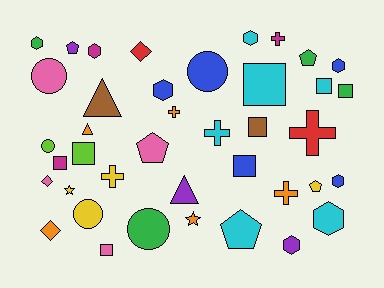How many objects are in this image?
There are 40 objects.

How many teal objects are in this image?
There are no teal objects.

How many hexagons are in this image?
There are 8 hexagons.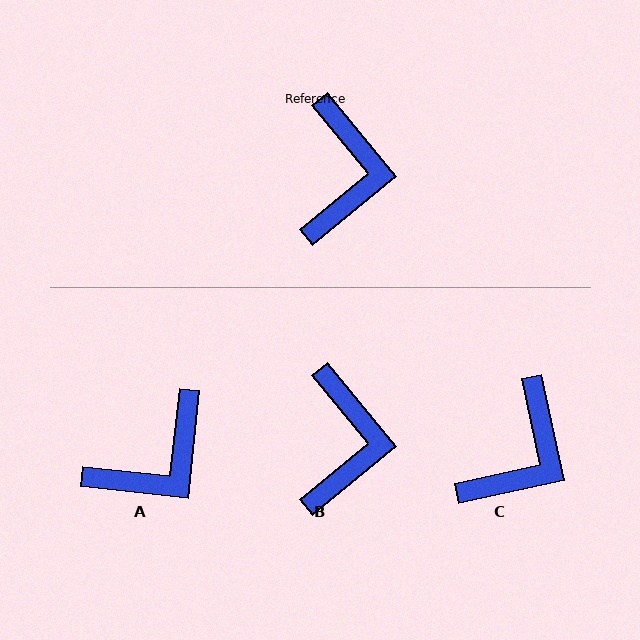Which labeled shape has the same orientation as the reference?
B.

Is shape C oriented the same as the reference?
No, it is off by about 27 degrees.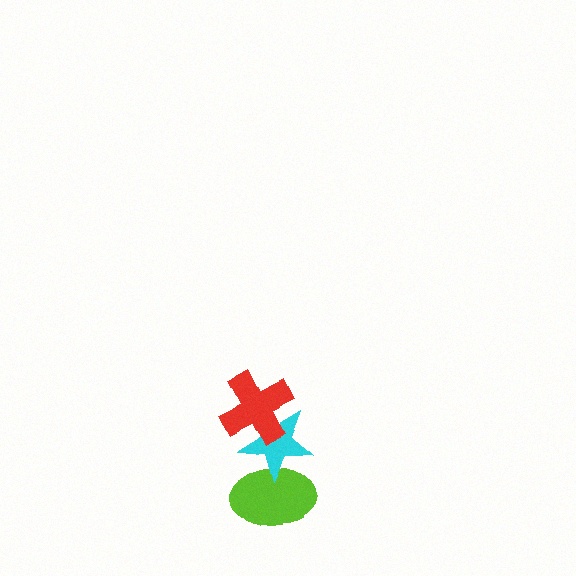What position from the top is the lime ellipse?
The lime ellipse is 3rd from the top.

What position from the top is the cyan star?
The cyan star is 2nd from the top.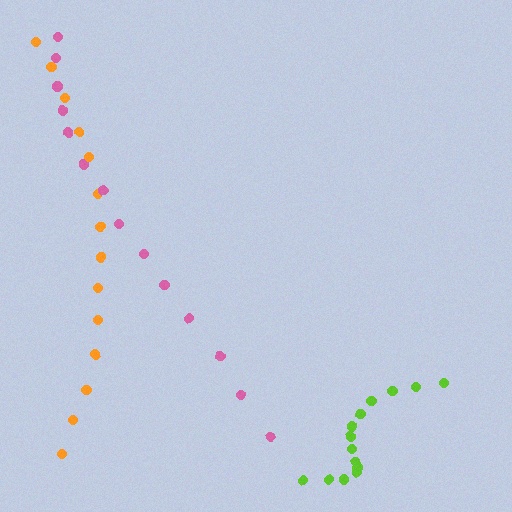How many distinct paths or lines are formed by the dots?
There are 3 distinct paths.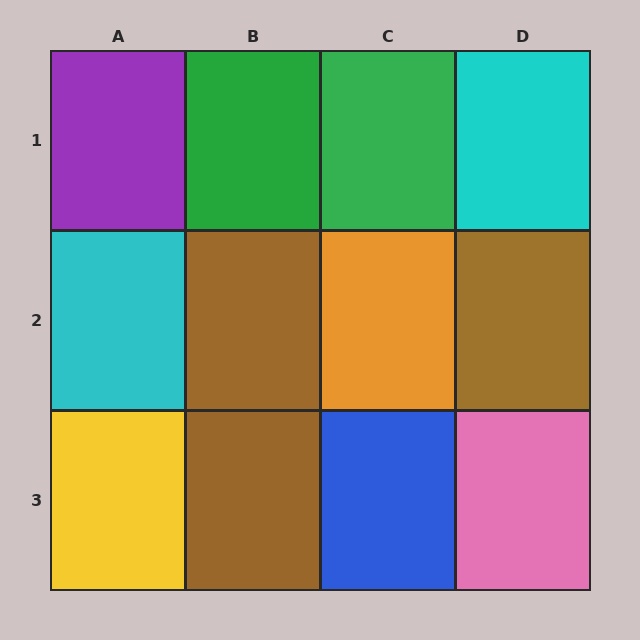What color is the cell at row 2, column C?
Orange.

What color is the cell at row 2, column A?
Cyan.